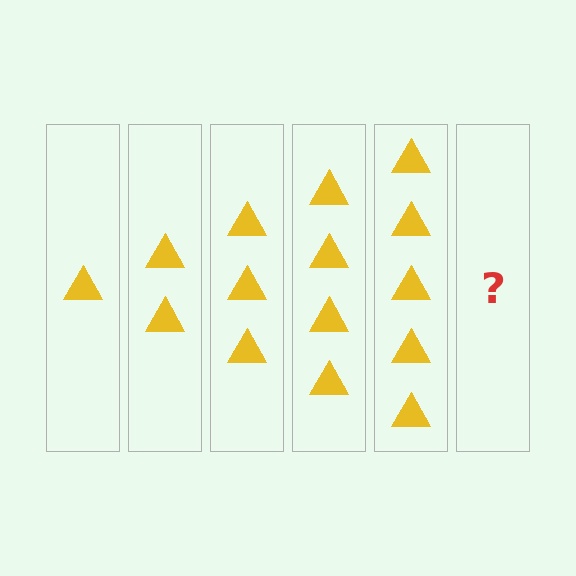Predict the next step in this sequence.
The next step is 6 triangles.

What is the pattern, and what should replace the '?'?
The pattern is that each step adds one more triangle. The '?' should be 6 triangles.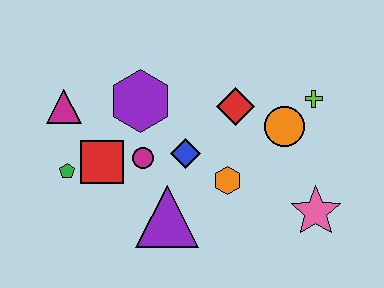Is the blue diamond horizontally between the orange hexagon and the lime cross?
No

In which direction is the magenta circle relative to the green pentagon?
The magenta circle is to the right of the green pentagon.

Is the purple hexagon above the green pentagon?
Yes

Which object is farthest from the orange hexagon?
The magenta triangle is farthest from the orange hexagon.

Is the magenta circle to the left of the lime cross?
Yes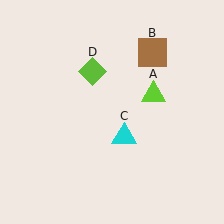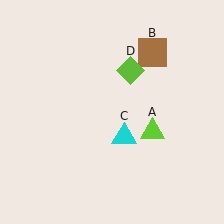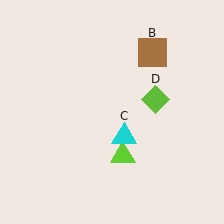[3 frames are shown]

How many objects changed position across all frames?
2 objects changed position: lime triangle (object A), lime diamond (object D).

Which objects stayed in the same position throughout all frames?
Brown square (object B) and cyan triangle (object C) remained stationary.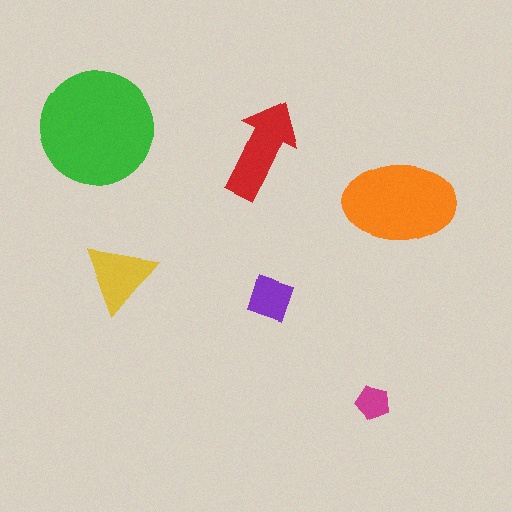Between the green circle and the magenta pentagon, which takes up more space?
The green circle.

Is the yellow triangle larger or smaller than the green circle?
Smaller.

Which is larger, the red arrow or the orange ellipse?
The orange ellipse.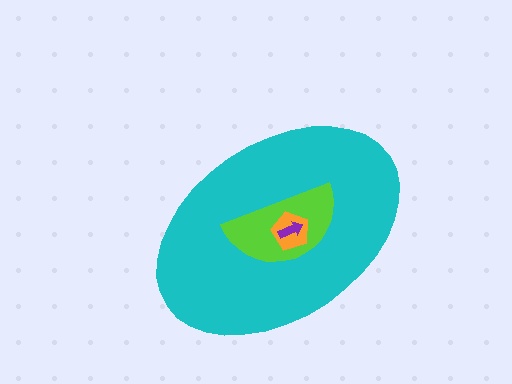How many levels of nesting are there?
4.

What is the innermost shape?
The purple arrow.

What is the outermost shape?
The cyan ellipse.